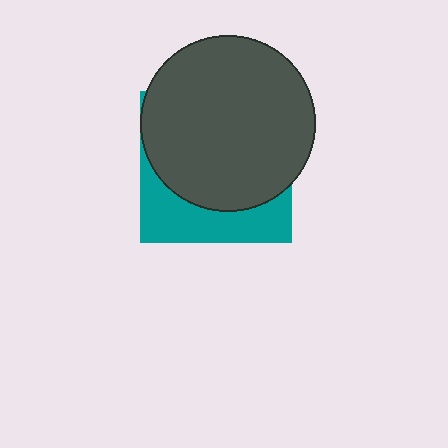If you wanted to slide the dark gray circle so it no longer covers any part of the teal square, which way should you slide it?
Slide it up — that is the most direct way to separate the two shapes.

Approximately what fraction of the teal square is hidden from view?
Roughly 69% of the teal square is hidden behind the dark gray circle.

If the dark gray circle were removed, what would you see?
You would see the complete teal square.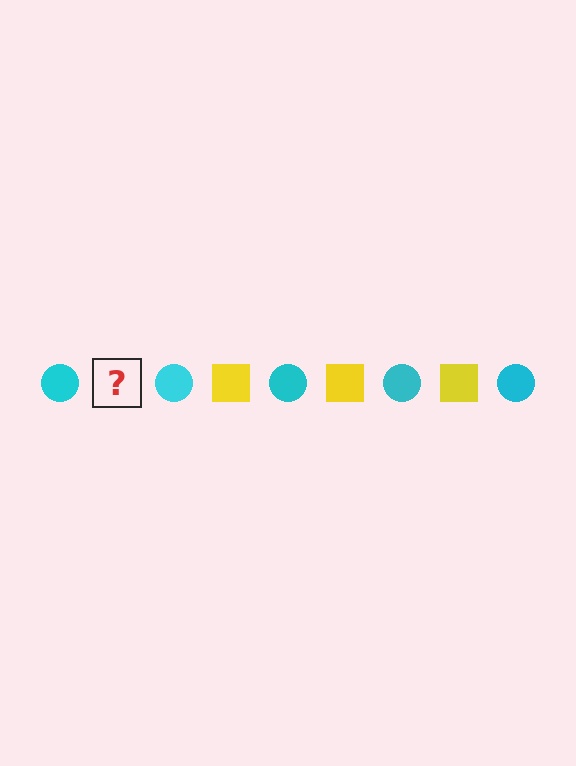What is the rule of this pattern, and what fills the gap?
The rule is that the pattern alternates between cyan circle and yellow square. The gap should be filled with a yellow square.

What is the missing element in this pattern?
The missing element is a yellow square.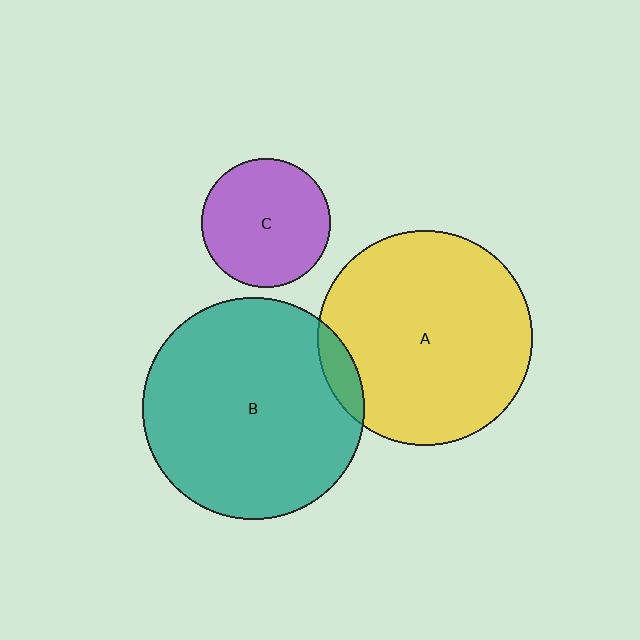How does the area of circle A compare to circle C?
Approximately 2.7 times.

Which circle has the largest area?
Circle B (teal).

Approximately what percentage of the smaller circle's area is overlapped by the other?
Approximately 5%.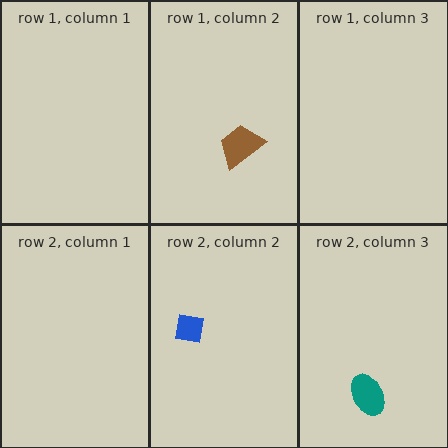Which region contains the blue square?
The row 2, column 2 region.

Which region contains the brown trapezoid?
The row 1, column 2 region.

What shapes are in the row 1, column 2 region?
The brown trapezoid.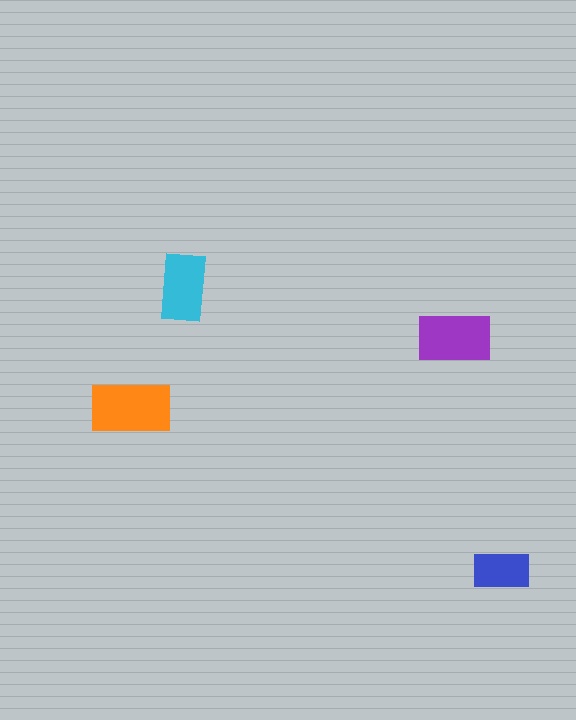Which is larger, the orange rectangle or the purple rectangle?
The orange one.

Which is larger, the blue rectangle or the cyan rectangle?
The cyan one.